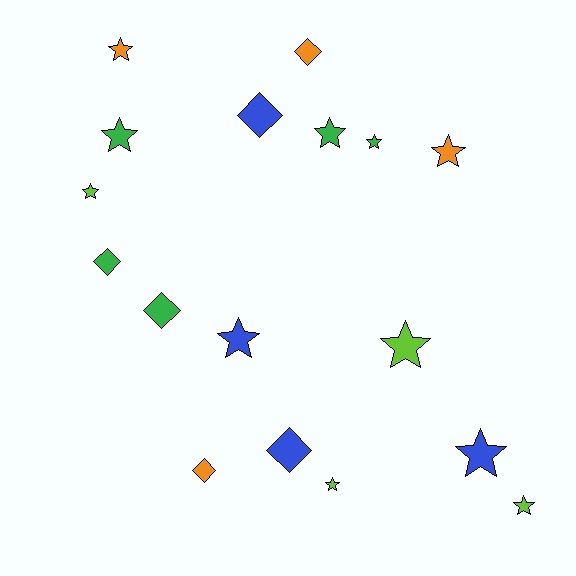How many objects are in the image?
There are 17 objects.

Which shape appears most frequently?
Star, with 11 objects.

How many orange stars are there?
There are 2 orange stars.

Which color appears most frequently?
Green, with 5 objects.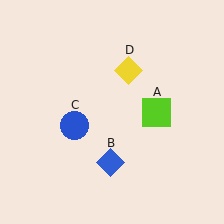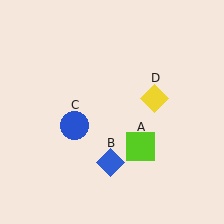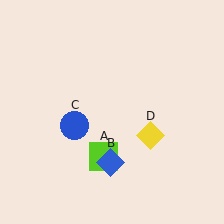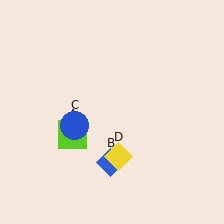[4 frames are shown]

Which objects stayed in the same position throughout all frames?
Blue diamond (object B) and blue circle (object C) remained stationary.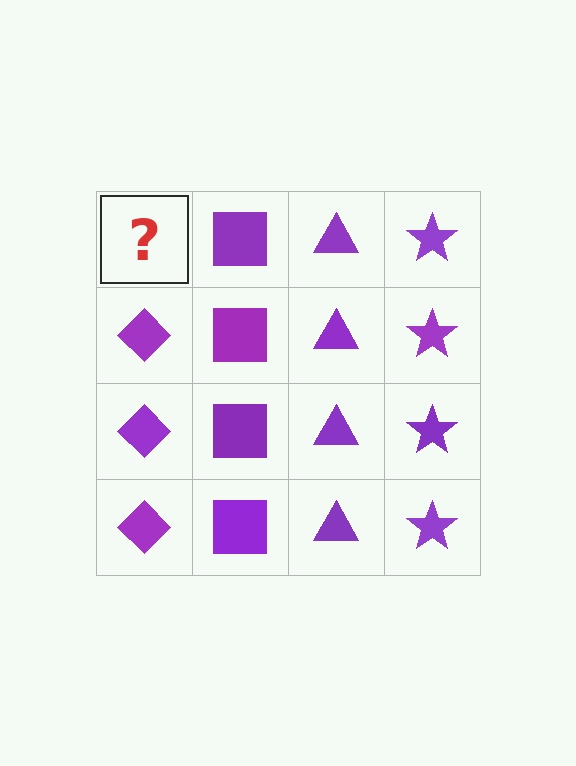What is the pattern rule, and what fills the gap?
The rule is that each column has a consistent shape. The gap should be filled with a purple diamond.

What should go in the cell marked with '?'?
The missing cell should contain a purple diamond.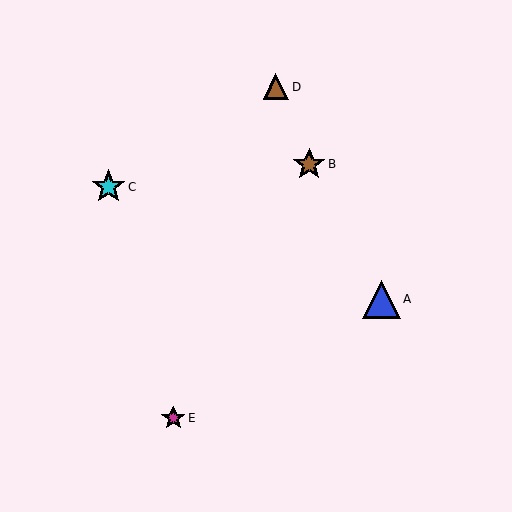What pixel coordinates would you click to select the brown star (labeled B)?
Click at (309, 164) to select the brown star B.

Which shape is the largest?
The blue triangle (labeled A) is the largest.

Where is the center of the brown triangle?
The center of the brown triangle is at (276, 87).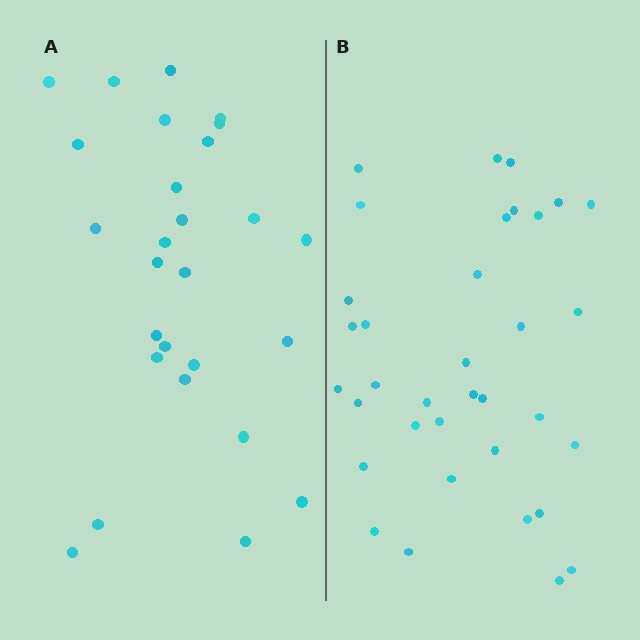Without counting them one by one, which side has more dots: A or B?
Region B (the right region) has more dots.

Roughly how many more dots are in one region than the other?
Region B has roughly 8 or so more dots than region A.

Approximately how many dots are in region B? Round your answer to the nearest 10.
About 40 dots. (The exact count is 35, which rounds to 40.)